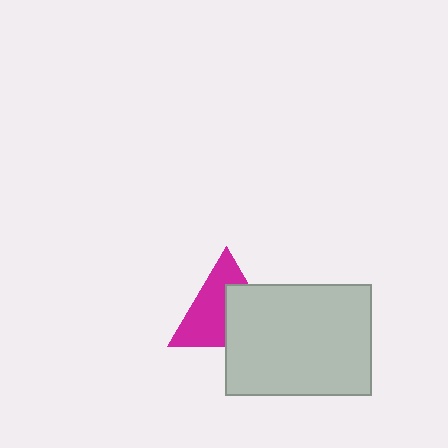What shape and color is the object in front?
The object in front is a light gray rectangle.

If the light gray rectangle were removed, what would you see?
You would see the complete magenta triangle.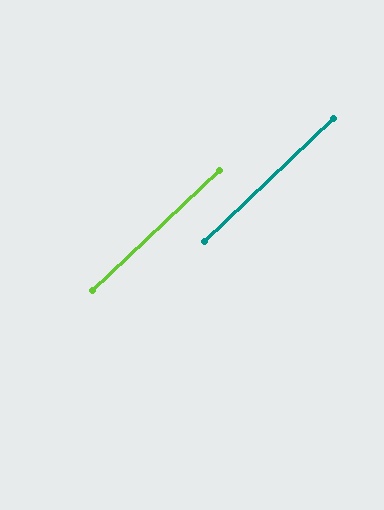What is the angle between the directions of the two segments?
Approximately 0 degrees.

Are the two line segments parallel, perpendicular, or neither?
Parallel — their directions differ by only 0.4°.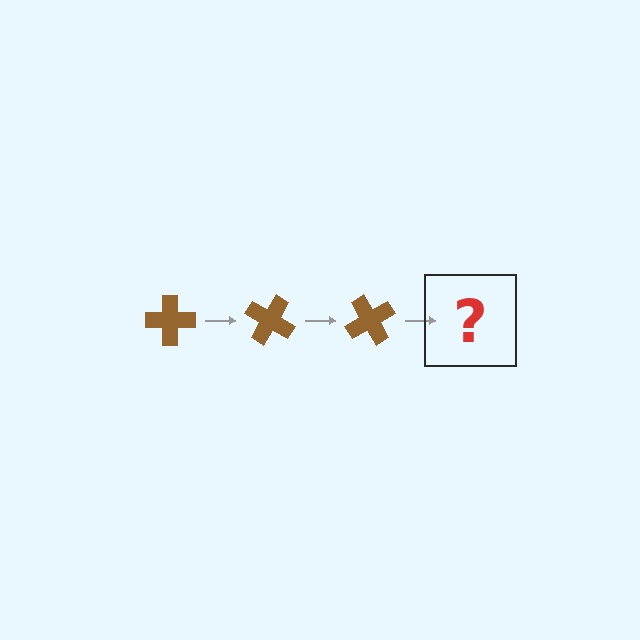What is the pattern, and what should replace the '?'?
The pattern is that the cross rotates 30 degrees each step. The '?' should be a brown cross rotated 90 degrees.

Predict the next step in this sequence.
The next step is a brown cross rotated 90 degrees.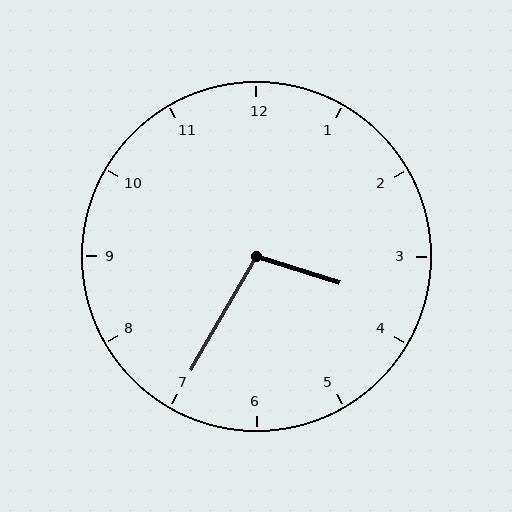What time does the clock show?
3:35.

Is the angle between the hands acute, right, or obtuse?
It is obtuse.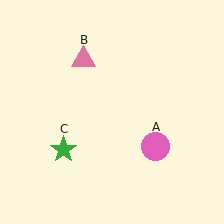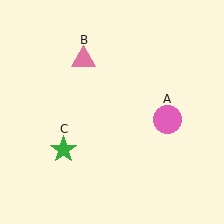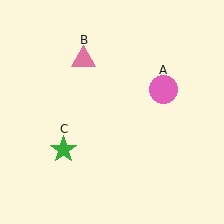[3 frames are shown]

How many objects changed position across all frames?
1 object changed position: pink circle (object A).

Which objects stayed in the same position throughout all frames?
Pink triangle (object B) and green star (object C) remained stationary.